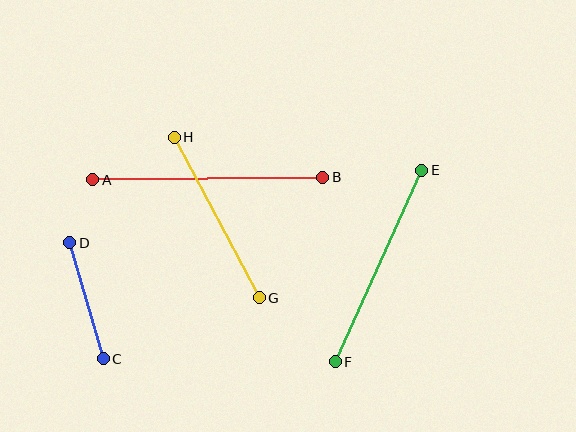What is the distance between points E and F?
The distance is approximately 210 pixels.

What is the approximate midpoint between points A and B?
The midpoint is at approximately (208, 179) pixels.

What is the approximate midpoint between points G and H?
The midpoint is at approximately (217, 217) pixels.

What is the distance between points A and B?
The distance is approximately 230 pixels.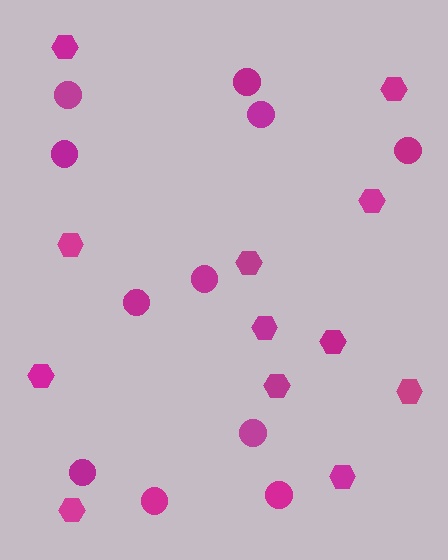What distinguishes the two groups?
There are 2 groups: one group of circles (11) and one group of hexagons (12).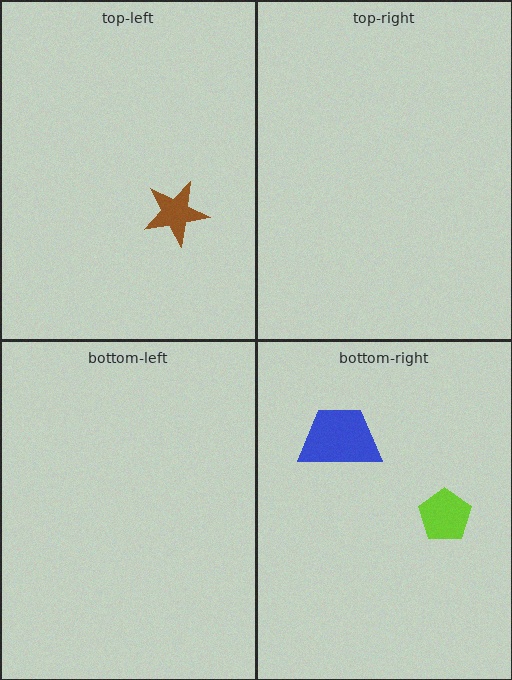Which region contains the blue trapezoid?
The bottom-right region.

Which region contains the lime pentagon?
The bottom-right region.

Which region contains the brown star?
The top-left region.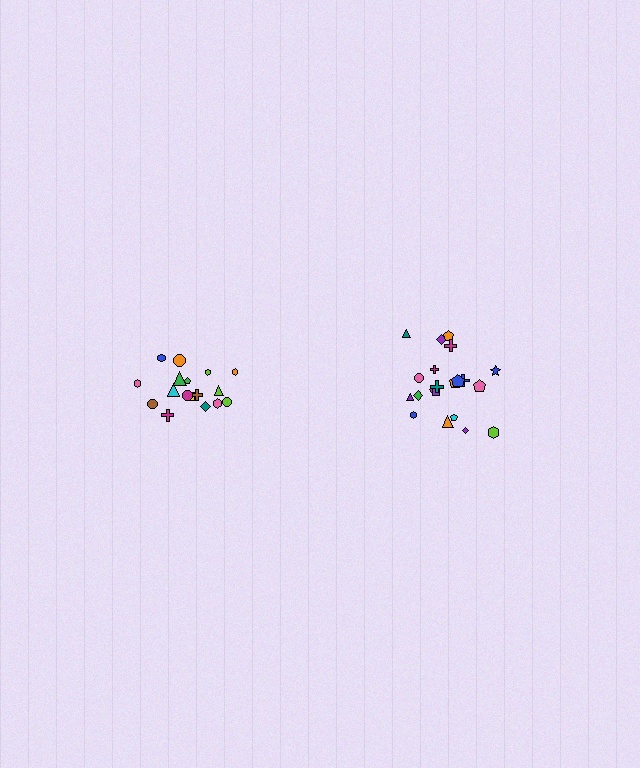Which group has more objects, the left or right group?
The right group.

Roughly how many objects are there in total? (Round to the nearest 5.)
Roughly 40 objects in total.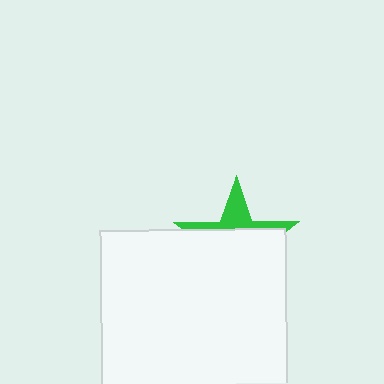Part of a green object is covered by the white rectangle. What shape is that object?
It is a star.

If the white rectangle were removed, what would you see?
You would see the complete green star.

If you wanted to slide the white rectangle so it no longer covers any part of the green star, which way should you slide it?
Slide it down — that is the most direct way to separate the two shapes.